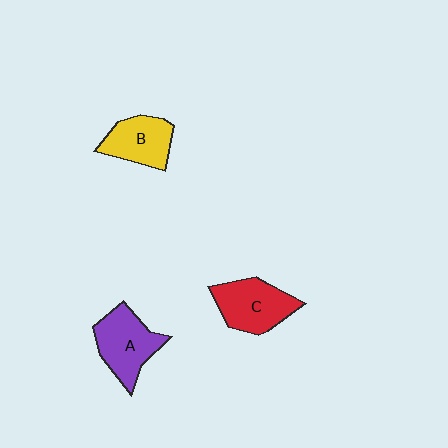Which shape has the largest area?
Shape A (purple).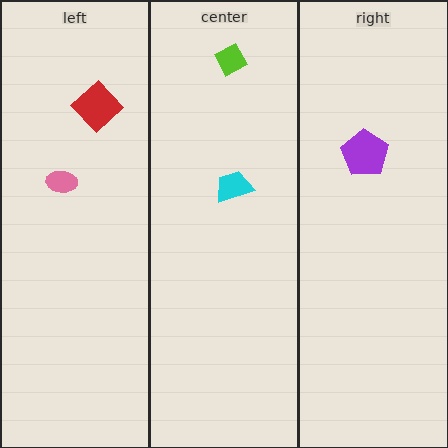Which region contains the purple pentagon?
The right region.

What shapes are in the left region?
The red diamond, the pink ellipse.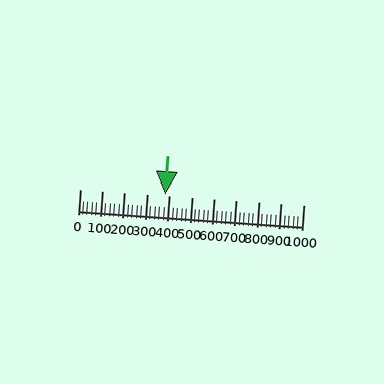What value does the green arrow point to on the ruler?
The green arrow points to approximately 380.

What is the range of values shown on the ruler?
The ruler shows values from 0 to 1000.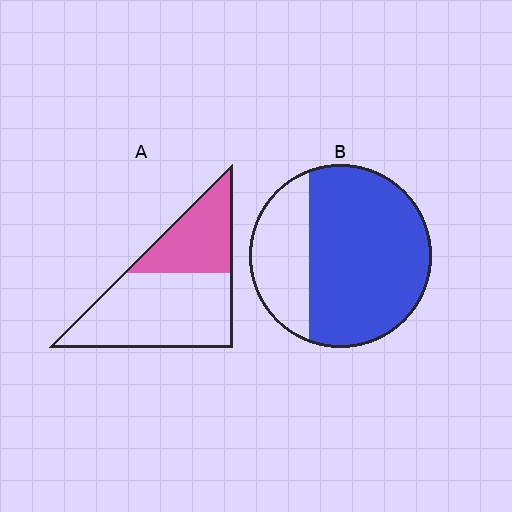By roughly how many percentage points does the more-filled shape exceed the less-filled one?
By roughly 35 percentage points (B over A).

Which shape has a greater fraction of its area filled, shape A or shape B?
Shape B.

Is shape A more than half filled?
No.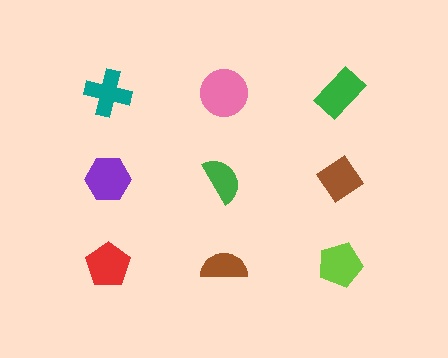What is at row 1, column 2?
A pink circle.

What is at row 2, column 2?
A green semicircle.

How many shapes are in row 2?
3 shapes.